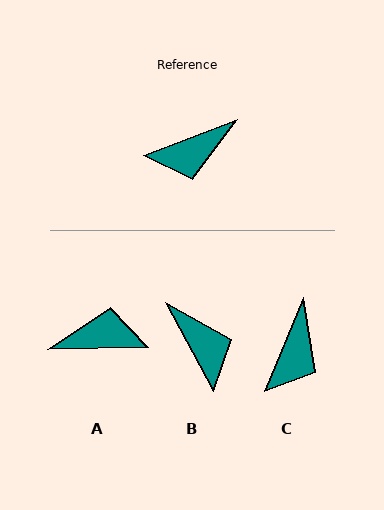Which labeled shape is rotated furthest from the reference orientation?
A, about 160 degrees away.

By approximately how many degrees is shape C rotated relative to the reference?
Approximately 46 degrees counter-clockwise.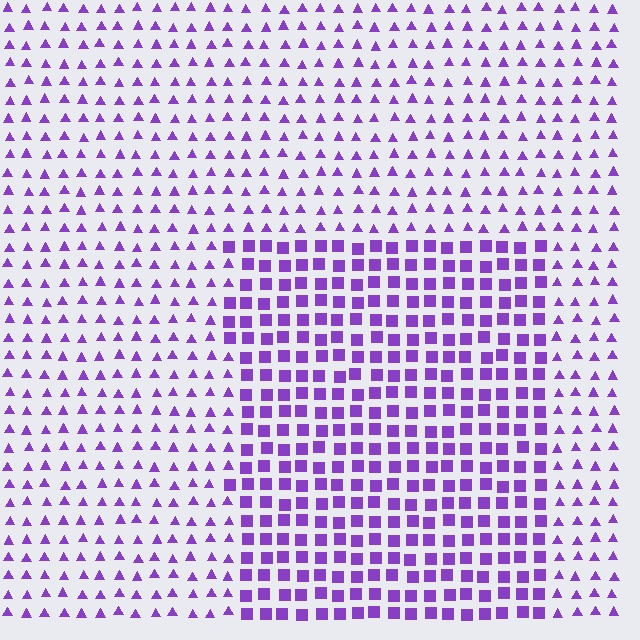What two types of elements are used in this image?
The image uses squares inside the rectangle region and triangles outside it.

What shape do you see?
I see a rectangle.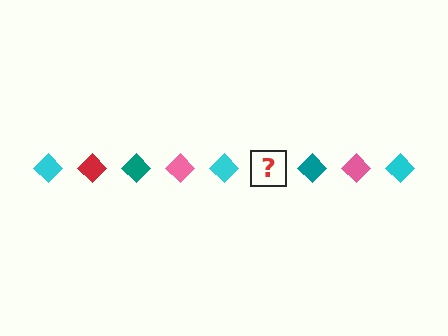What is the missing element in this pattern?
The missing element is a red diamond.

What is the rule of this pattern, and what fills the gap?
The rule is that the pattern cycles through cyan, red, teal, pink diamonds. The gap should be filled with a red diamond.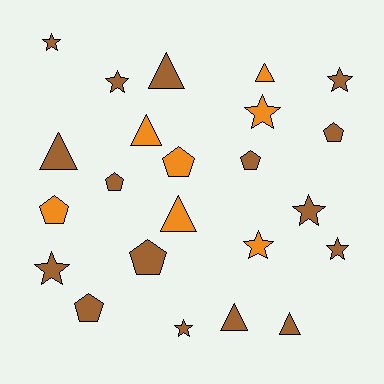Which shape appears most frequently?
Star, with 9 objects.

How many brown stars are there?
There are 7 brown stars.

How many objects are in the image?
There are 23 objects.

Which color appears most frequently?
Brown, with 16 objects.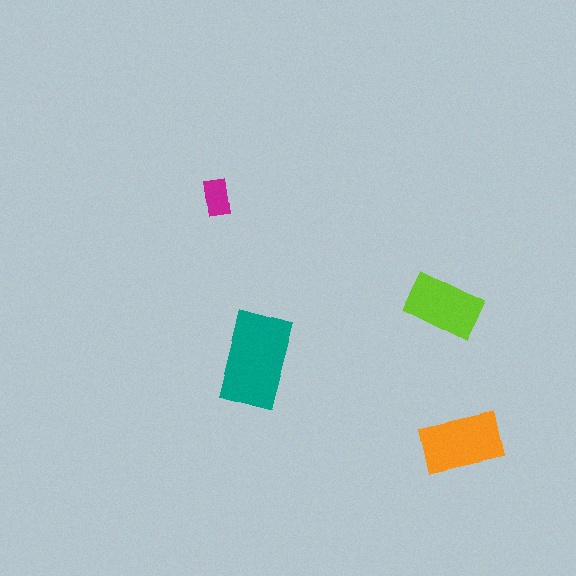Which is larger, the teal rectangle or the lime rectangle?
The teal one.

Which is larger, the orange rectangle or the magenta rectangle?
The orange one.